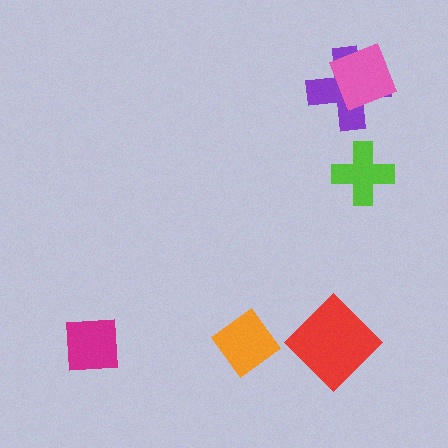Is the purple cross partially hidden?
Yes, it is partially covered by another shape.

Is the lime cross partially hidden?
No, no other shape covers it.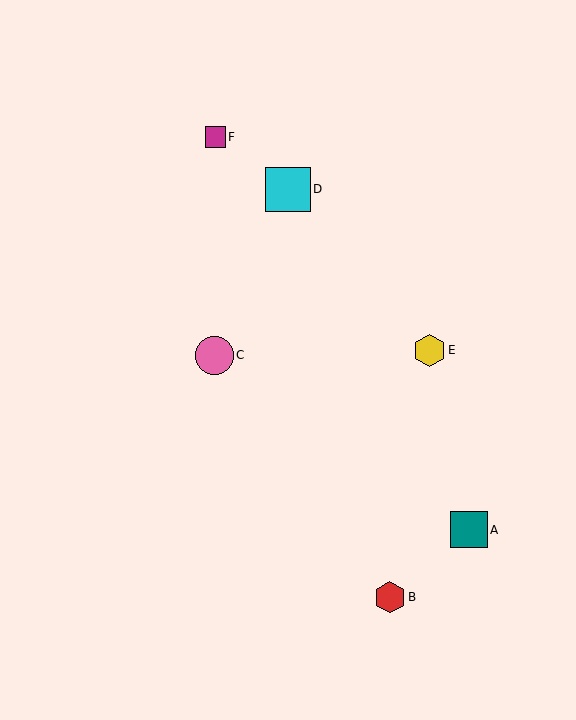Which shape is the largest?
The cyan square (labeled D) is the largest.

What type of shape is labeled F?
Shape F is a magenta square.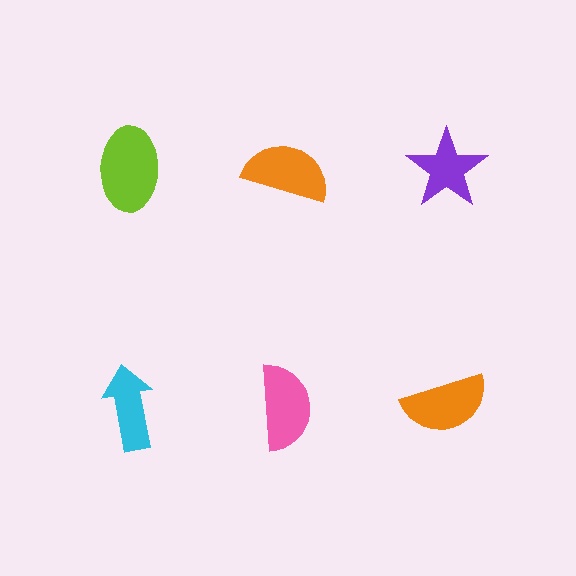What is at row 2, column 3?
An orange semicircle.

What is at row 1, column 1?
A lime ellipse.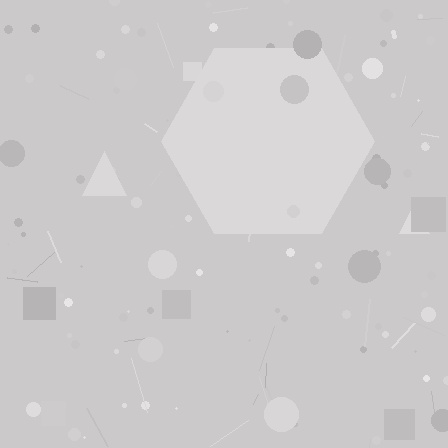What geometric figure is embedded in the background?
A hexagon is embedded in the background.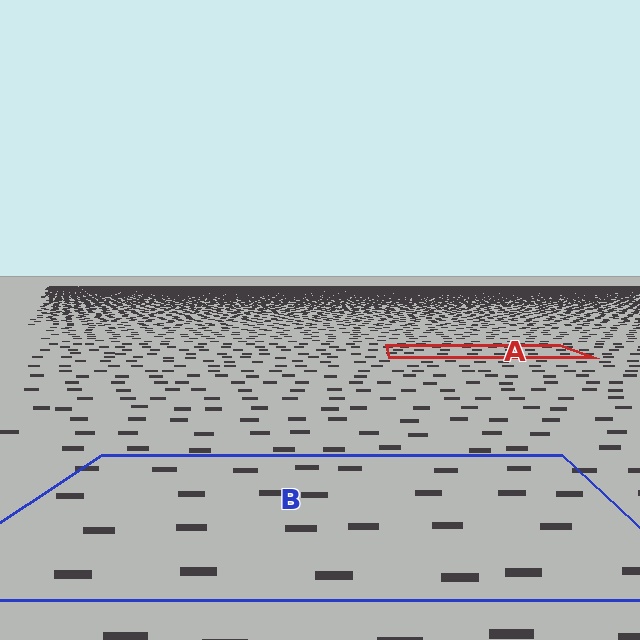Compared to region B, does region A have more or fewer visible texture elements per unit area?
Region A has more texture elements per unit area — they are packed more densely because it is farther away.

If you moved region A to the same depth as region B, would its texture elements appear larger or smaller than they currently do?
They would appear larger. At a closer depth, the same texture elements are projected at a bigger on-screen size.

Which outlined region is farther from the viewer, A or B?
Region A is farther from the viewer — the texture elements inside it appear smaller and more densely packed.